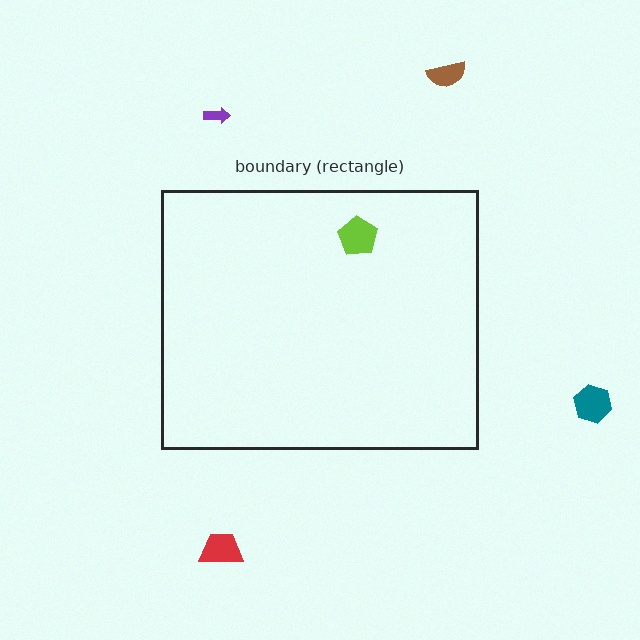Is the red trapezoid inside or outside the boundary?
Outside.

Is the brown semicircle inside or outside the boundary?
Outside.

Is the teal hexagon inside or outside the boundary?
Outside.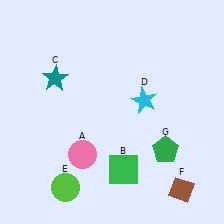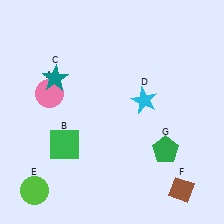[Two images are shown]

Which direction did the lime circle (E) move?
The lime circle (E) moved left.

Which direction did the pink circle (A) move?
The pink circle (A) moved up.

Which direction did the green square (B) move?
The green square (B) moved left.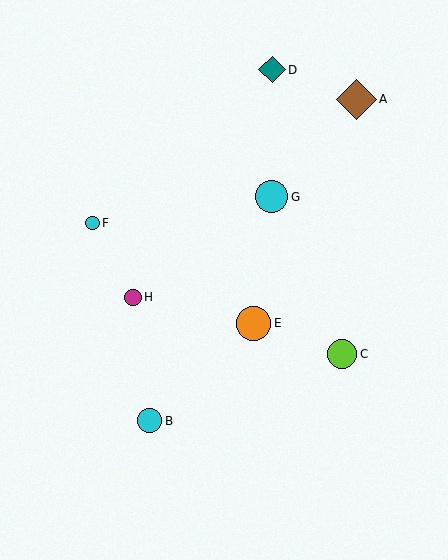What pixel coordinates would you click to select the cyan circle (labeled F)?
Click at (92, 223) to select the cyan circle F.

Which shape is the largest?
The brown diamond (labeled A) is the largest.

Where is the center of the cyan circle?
The center of the cyan circle is at (92, 223).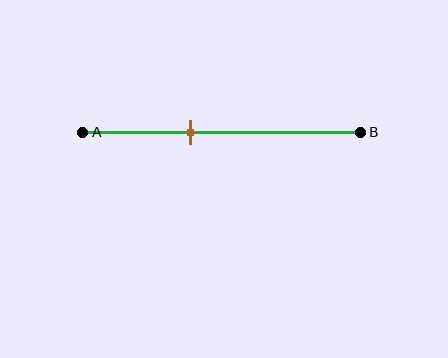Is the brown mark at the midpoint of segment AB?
No, the mark is at about 40% from A, not at the 50% midpoint.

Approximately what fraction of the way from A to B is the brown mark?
The brown mark is approximately 40% of the way from A to B.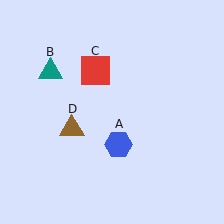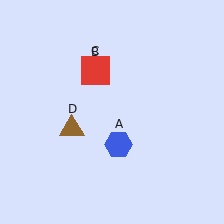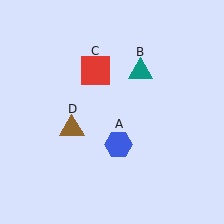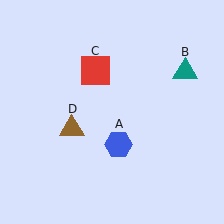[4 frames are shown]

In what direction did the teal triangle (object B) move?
The teal triangle (object B) moved right.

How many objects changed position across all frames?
1 object changed position: teal triangle (object B).